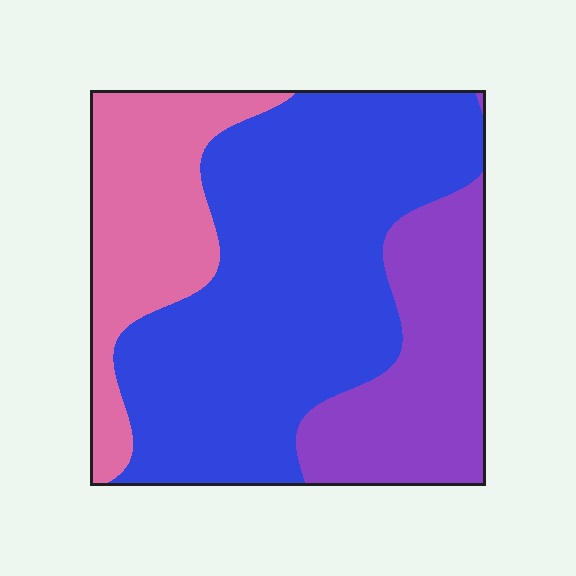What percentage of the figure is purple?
Purple covers about 25% of the figure.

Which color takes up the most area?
Blue, at roughly 55%.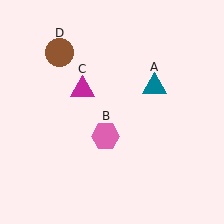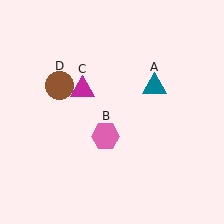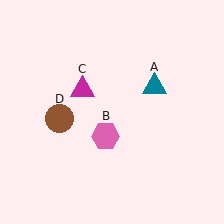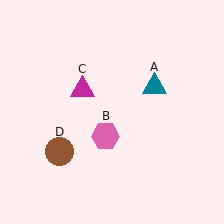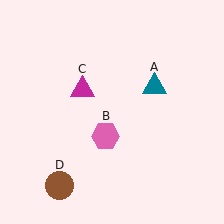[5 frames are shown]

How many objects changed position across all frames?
1 object changed position: brown circle (object D).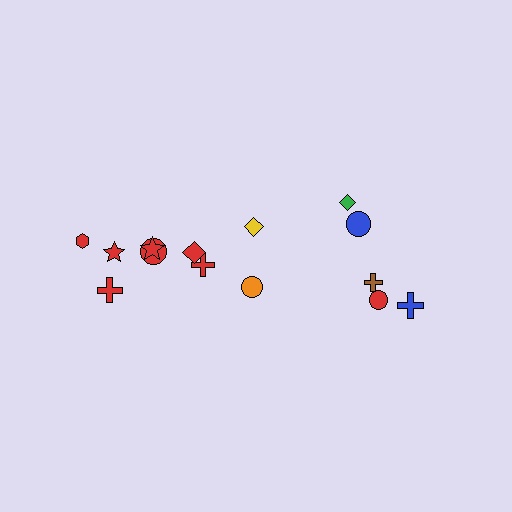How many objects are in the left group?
There are 8 objects.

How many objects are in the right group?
There are 6 objects.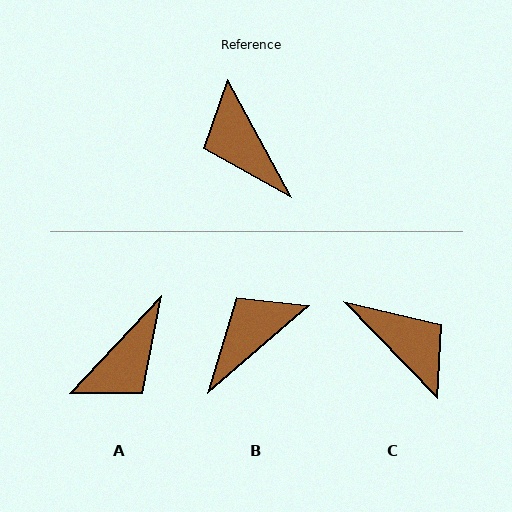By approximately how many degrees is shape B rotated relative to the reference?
Approximately 78 degrees clockwise.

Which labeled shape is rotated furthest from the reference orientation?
C, about 164 degrees away.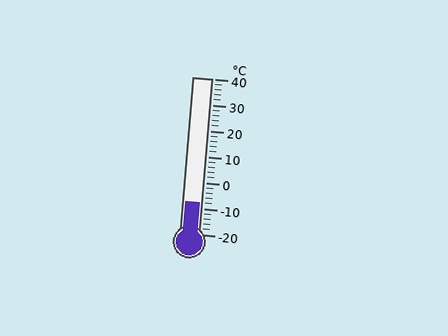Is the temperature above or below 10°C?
The temperature is below 10°C.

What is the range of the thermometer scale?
The thermometer scale ranges from -20°C to 40°C.